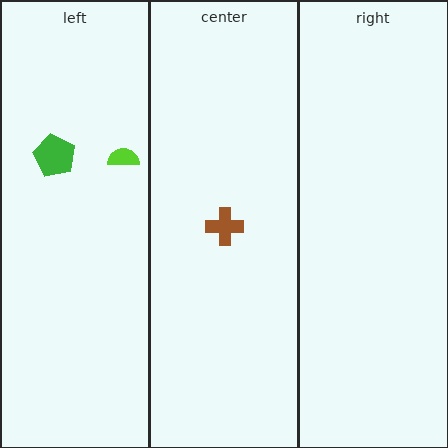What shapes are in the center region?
The brown cross.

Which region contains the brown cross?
The center region.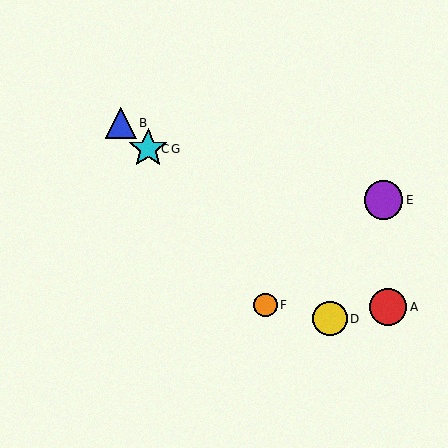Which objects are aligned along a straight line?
Objects B, C, D, G are aligned along a straight line.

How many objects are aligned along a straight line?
4 objects (B, C, D, G) are aligned along a straight line.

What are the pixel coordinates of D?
Object D is at (330, 319).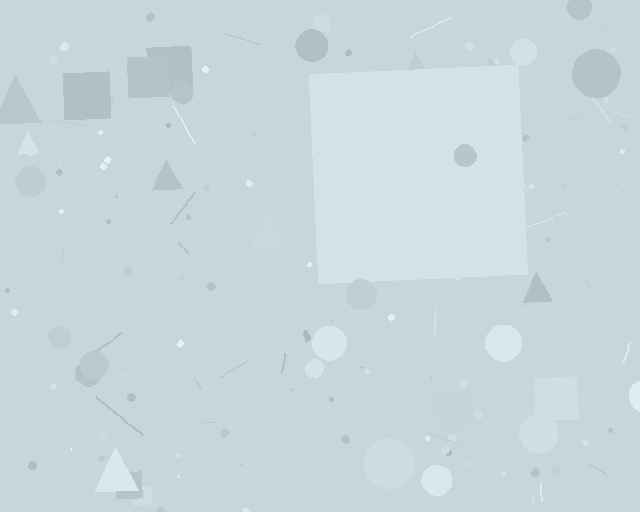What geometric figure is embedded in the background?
A square is embedded in the background.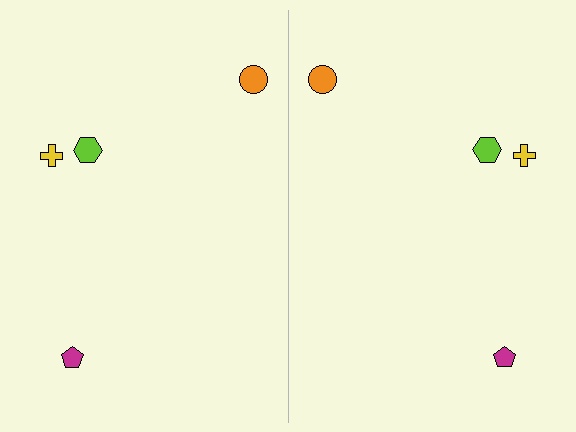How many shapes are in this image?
There are 8 shapes in this image.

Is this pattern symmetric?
Yes, this pattern has bilateral (reflection) symmetry.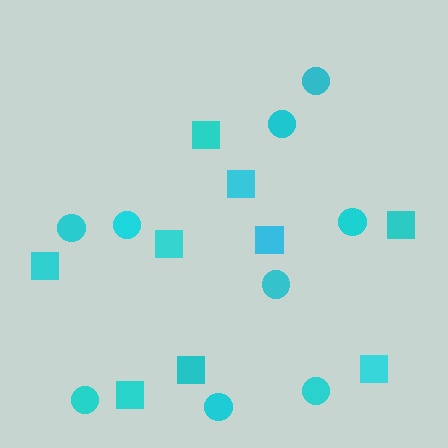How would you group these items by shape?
There are 2 groups: one group of circles (9) and one group of squares (9).